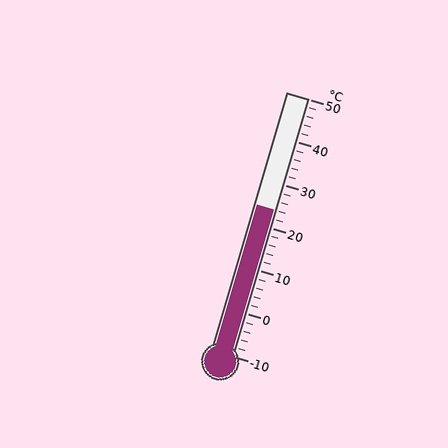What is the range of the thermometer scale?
The thermometer scale ranges from -10°C to 50°C.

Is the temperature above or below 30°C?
The temperature is below 30°C.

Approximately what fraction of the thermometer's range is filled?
The thermometer is filled to approximately 55% of its range.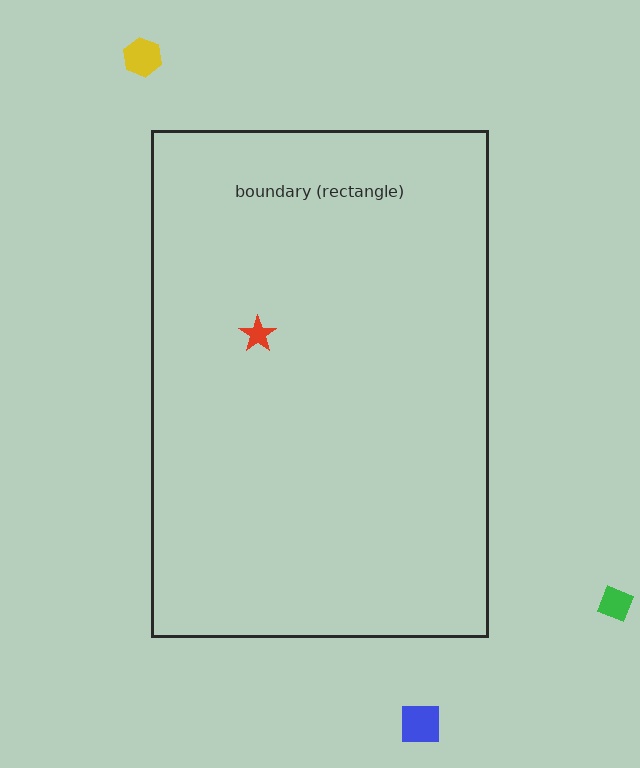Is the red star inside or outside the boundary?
Inside.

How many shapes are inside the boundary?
1 inside, 3 outside.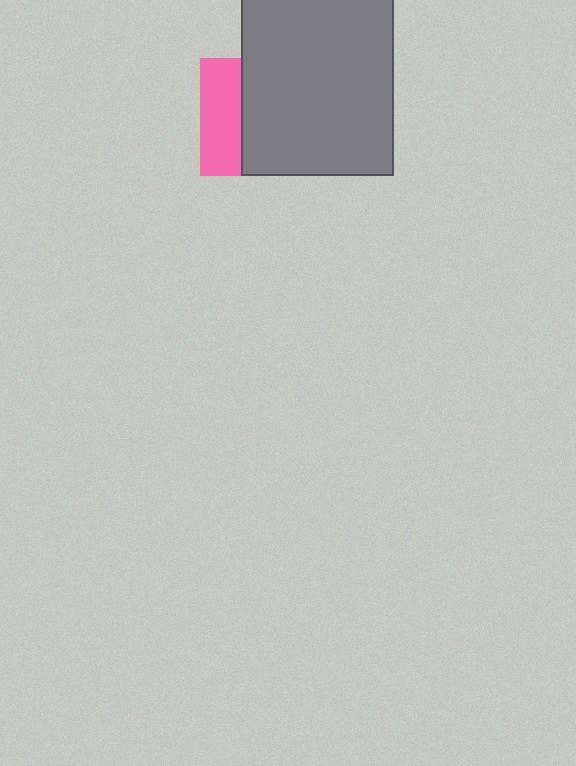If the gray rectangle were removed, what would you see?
You would see the complete pink square.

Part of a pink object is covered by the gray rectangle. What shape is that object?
It is a square.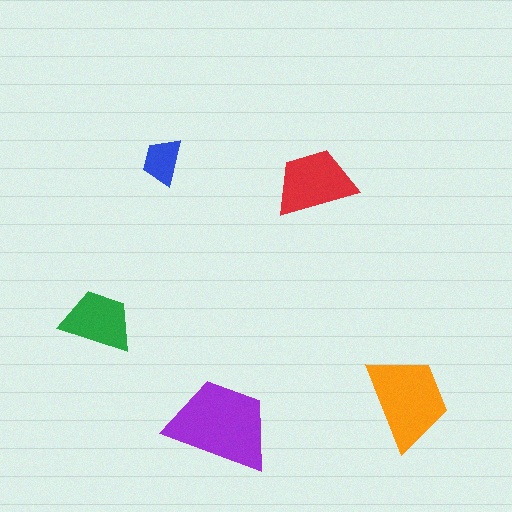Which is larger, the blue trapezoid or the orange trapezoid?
The orange one.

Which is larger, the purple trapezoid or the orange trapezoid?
The purple one.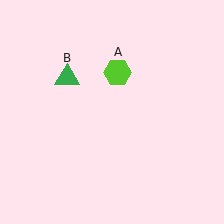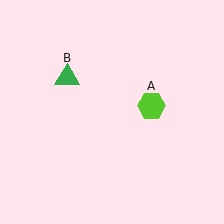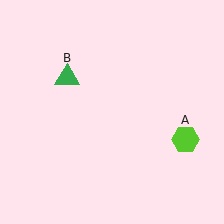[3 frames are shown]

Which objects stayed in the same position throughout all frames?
Green triangle (object B) remained stationary.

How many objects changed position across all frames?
1 object changed position: lime hexagon (object A).